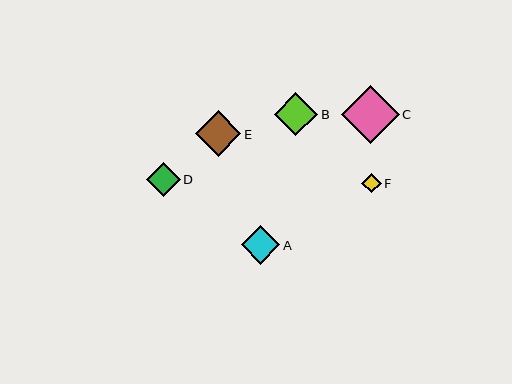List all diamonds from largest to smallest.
From largest to smallest: C, E, B, A, D, F.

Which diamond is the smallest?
Diamond F is the smallest with a size of approximately 19 pixels.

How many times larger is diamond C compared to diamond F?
Diamond C is approximately 3.0 times the size of diamond F.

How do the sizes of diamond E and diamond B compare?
Diamond E and diamond B are approximately the same size.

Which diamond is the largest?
Diamond C is the largest with a size of approximately 58 pixels.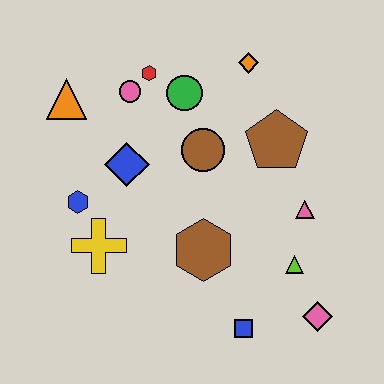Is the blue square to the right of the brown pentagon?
No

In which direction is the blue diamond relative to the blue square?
The blue diamond is above the blue square.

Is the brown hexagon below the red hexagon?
Yes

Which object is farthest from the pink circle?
The pink diamond is farthest from the pink circle.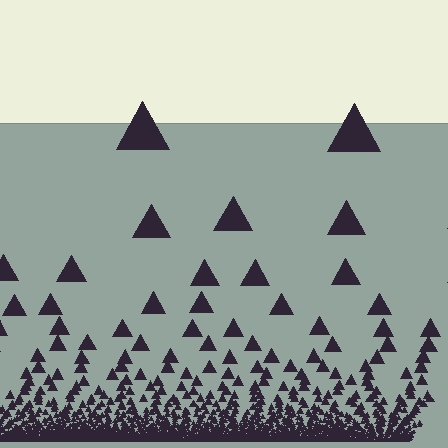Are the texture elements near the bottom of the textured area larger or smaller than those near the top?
Smaller. The gradient is inverted — elements near the bottom are smaller and denser.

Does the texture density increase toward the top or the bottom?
Density increases toward the bottom.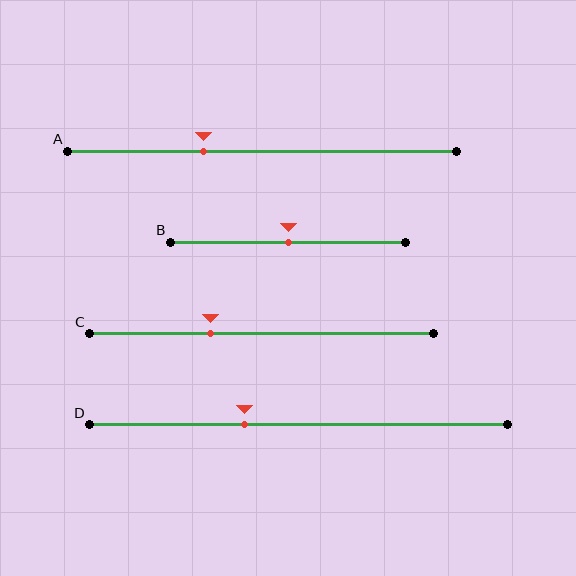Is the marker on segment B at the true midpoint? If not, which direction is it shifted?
Yes, the marker on segment B is at the true midpoint.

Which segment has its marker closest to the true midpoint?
Segment B has its marker closest to the true midpoint.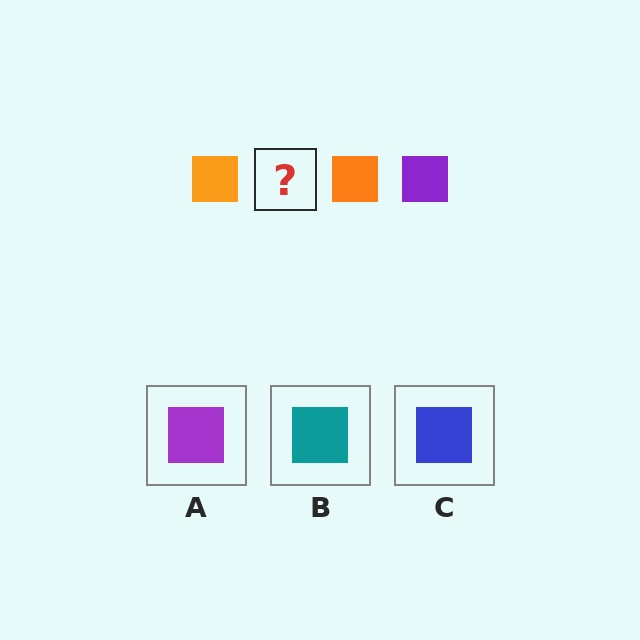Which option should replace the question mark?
Option A.